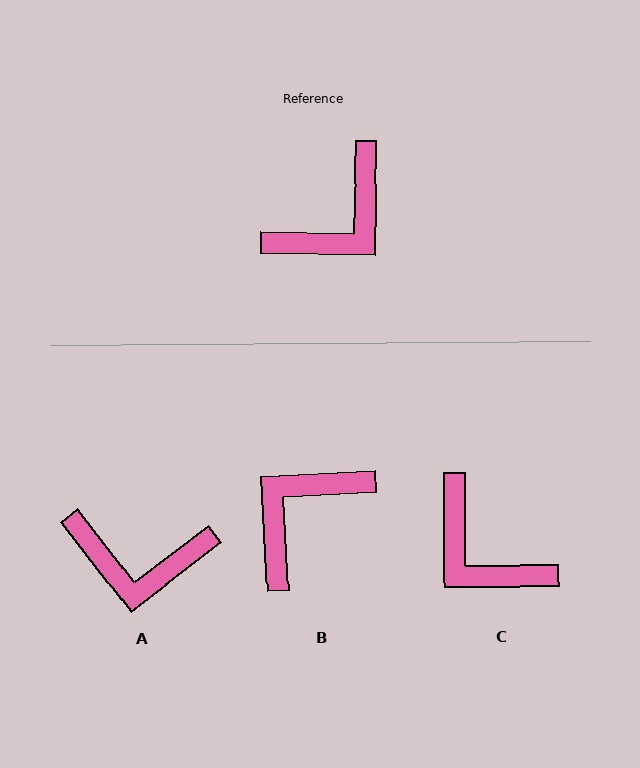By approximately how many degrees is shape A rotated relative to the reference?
Approximately 51 degrees clockwise.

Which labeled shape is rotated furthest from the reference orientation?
B, about 176 degrees away.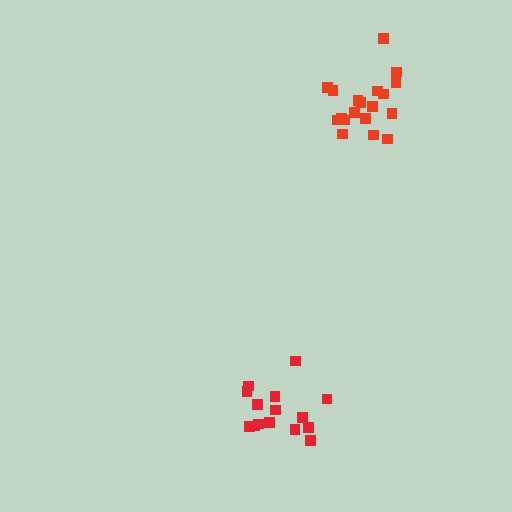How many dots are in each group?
Group 1: 15 dots, Group 2: 19 dots (34 total).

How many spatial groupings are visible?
There are 2 spatial groupings.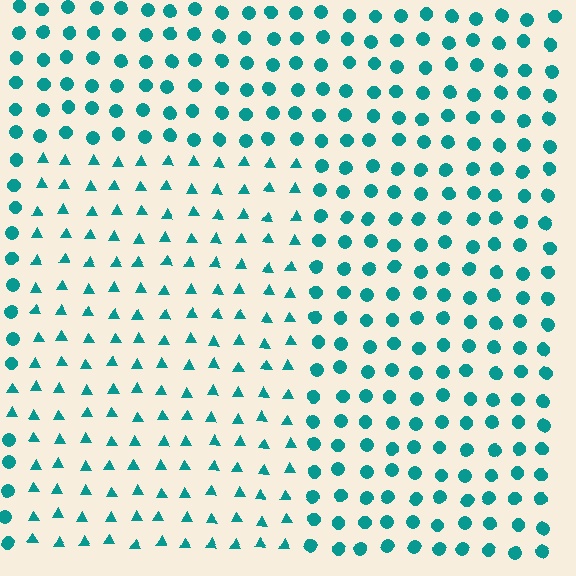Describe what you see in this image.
The image is filled with small teal elements arranged in a uniform grid. A rectangle-shaped region contains triangles, while the surrounding area contains circles. The boundary is defined purely by the change in element shape.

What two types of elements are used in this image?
The image uses triangles inside the rectangle region and circles outside it.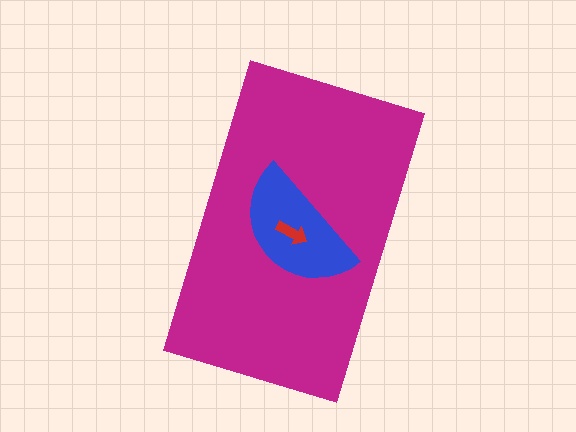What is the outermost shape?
The magenta rectangle.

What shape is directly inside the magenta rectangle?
The blue semicircle.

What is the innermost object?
The red arrow.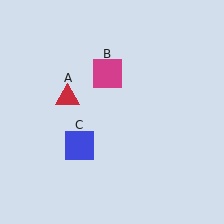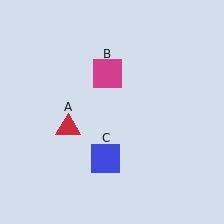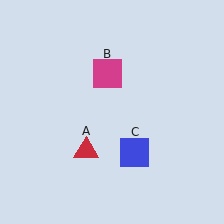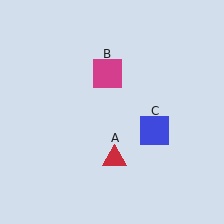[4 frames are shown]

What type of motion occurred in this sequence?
The red triangle (object A), blue square (object C) rotated counterclockwise around the center of the scene.